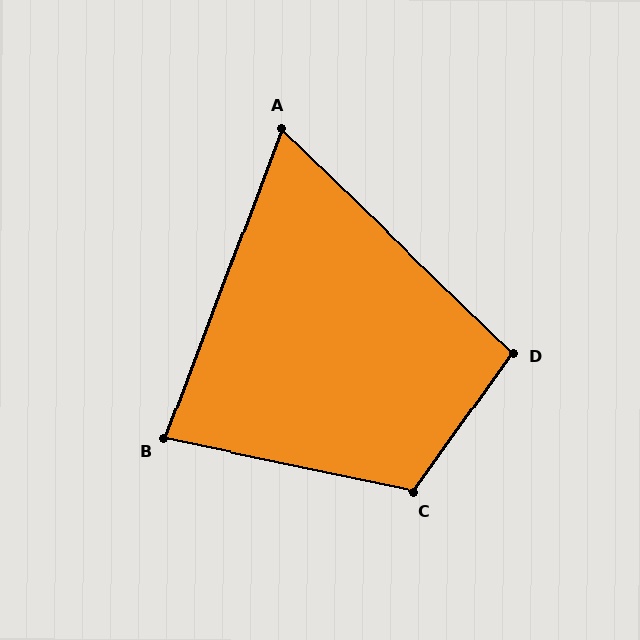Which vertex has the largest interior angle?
C, at approximately 113 degrees.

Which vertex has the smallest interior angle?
A, at approximately 67 degrees.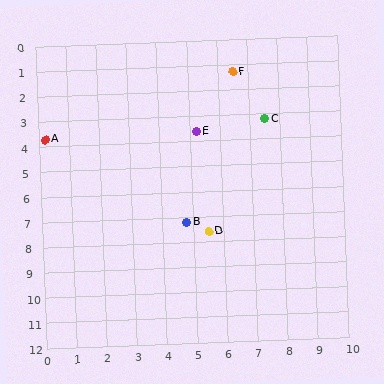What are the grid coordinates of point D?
Point D is at approximately (5.5, 7.6).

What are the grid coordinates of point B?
Point B is at approximately (4.8, 7.2).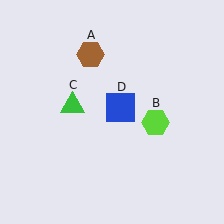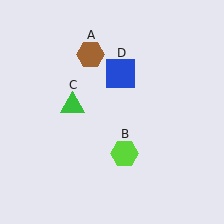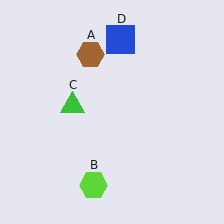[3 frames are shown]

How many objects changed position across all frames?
2 objects changed position: lime hexagon (object B), blue square (object D).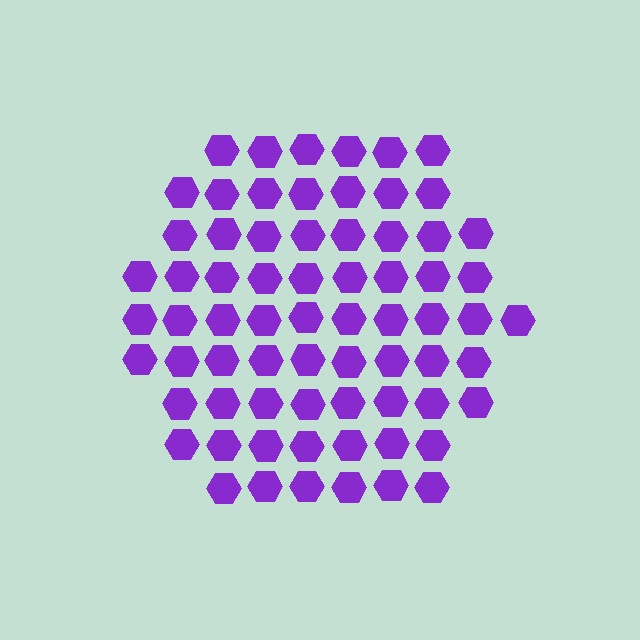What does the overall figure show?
The overall figure shows a hexagon.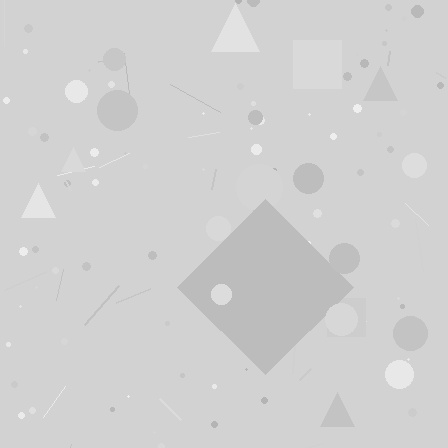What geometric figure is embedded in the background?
A diamond is embedded in the background.